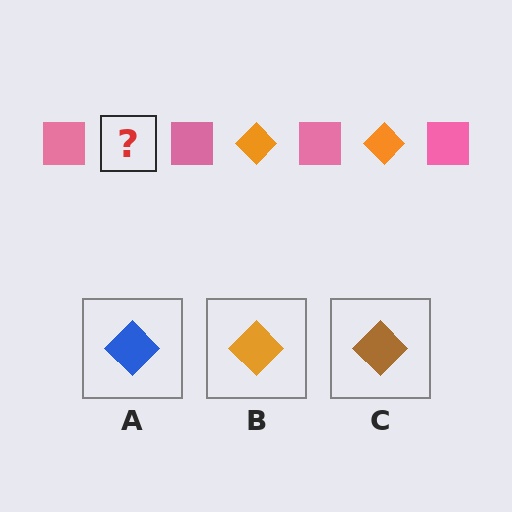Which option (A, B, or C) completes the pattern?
B.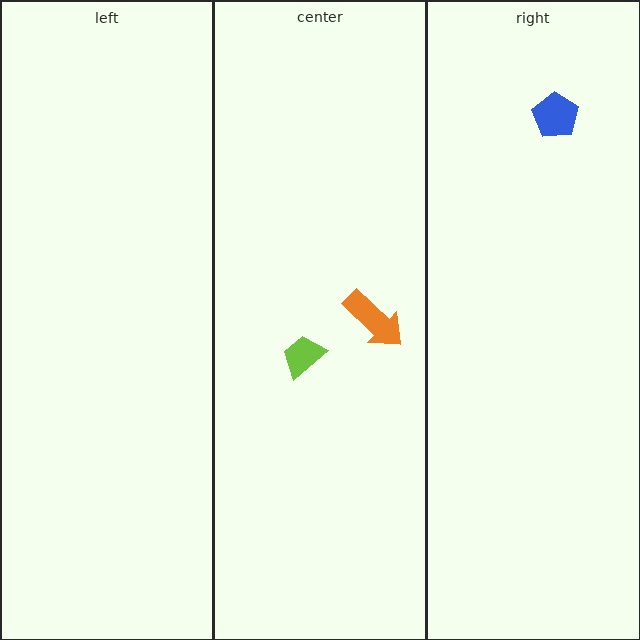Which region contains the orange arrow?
The center region.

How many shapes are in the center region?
2.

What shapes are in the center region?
The lime trapezoid, the orange arrow.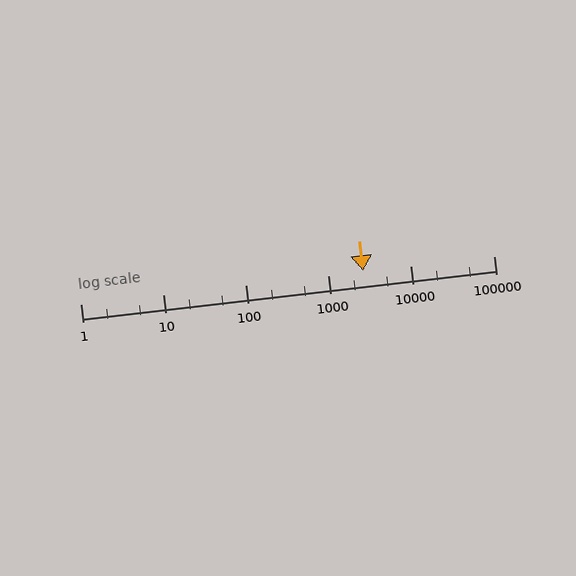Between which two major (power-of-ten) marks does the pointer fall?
The pointer is between 1000 and 10000.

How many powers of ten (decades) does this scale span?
The scale spans 5 decades, from 1 to 100000.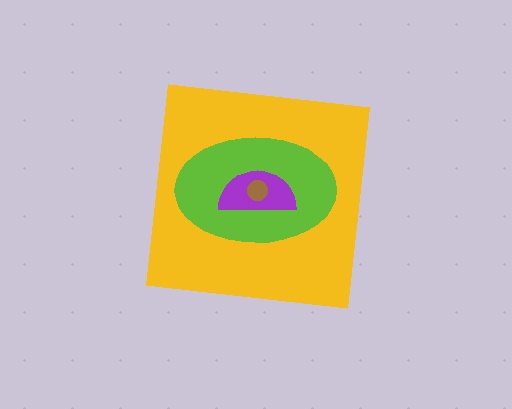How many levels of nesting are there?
4.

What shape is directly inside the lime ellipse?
The purple semicircle.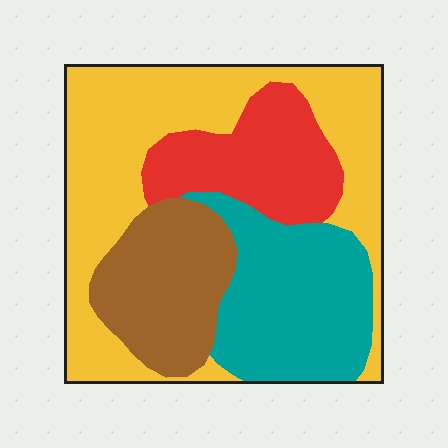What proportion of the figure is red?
Red covers about 15% of the figure.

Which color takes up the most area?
Yellow, at roughly 40%.